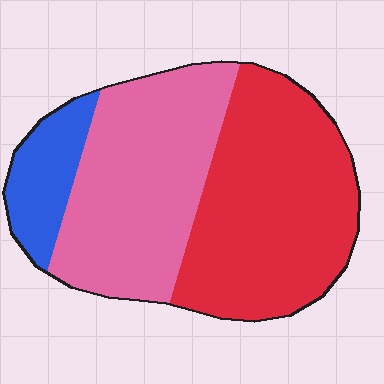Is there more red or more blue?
Red.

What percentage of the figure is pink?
Pink covers roughly 40% of the figure.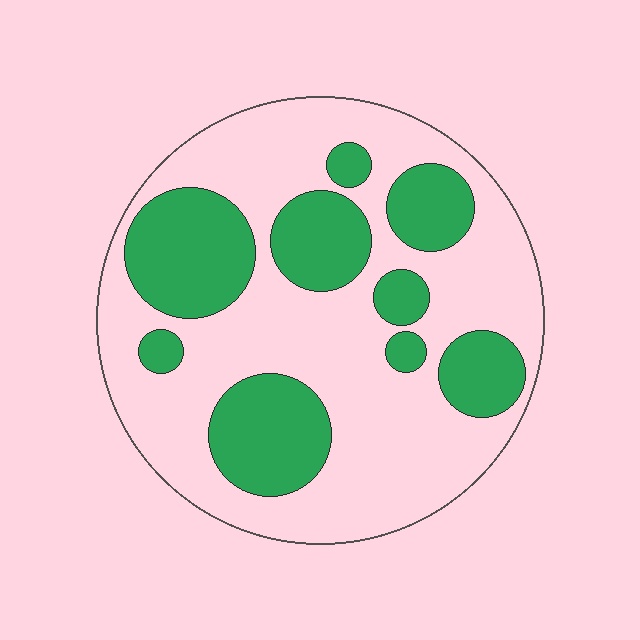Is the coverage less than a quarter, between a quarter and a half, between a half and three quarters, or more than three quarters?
Between a quarter and a half.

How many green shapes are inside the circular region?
9.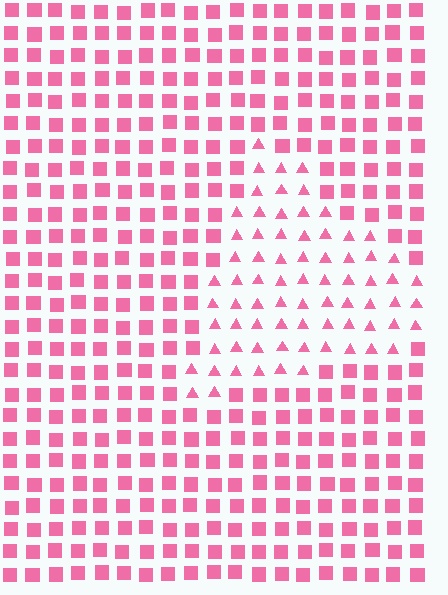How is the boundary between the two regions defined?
The boundary is defined by a change in element shape: triangles inside vs. squares outside. All elements share the same color and spacing.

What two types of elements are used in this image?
The image uses triangles inside the triangle region and squares outside it.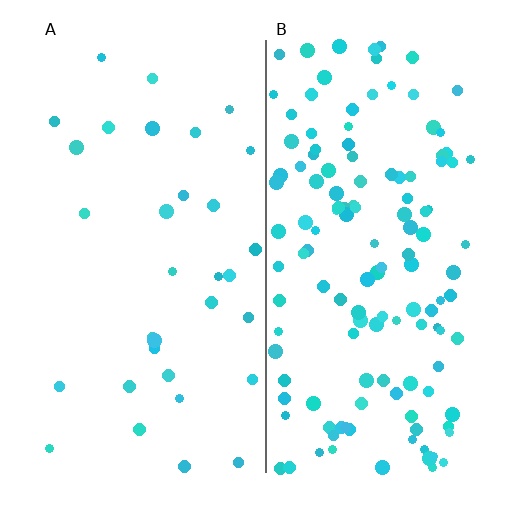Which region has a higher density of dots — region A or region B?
B (the right).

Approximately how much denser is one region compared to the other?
Approximately 4.2× — region B over region A.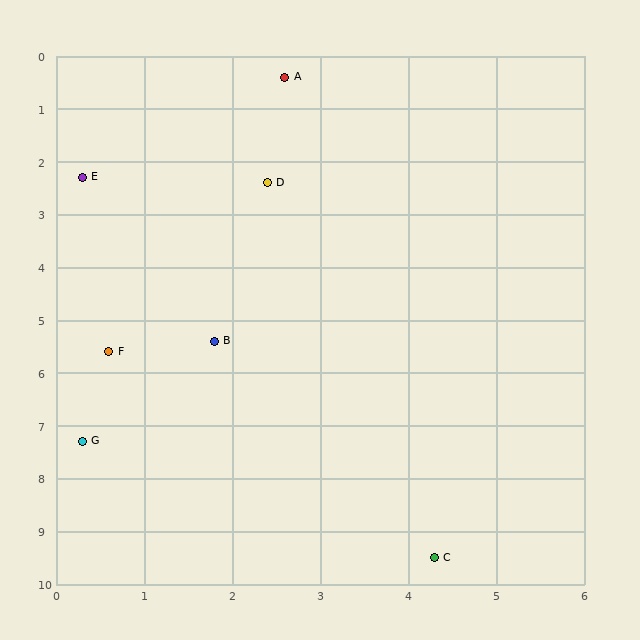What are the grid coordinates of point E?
Point E is at approximately (0.3, 2.3).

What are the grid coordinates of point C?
Point C is at approximately (4.3, 9.5).